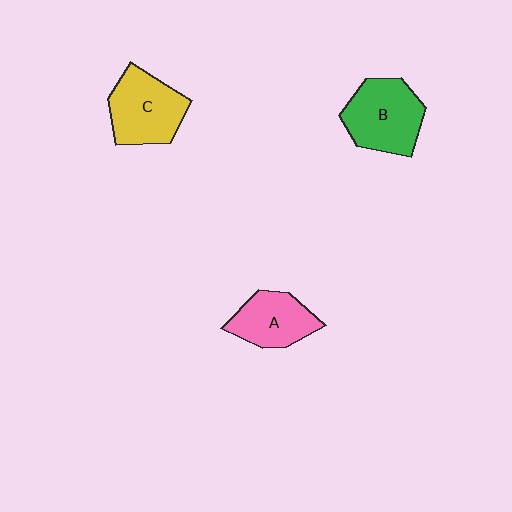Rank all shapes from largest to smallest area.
From largest to smallest: B (green), C (yellow), A (pink).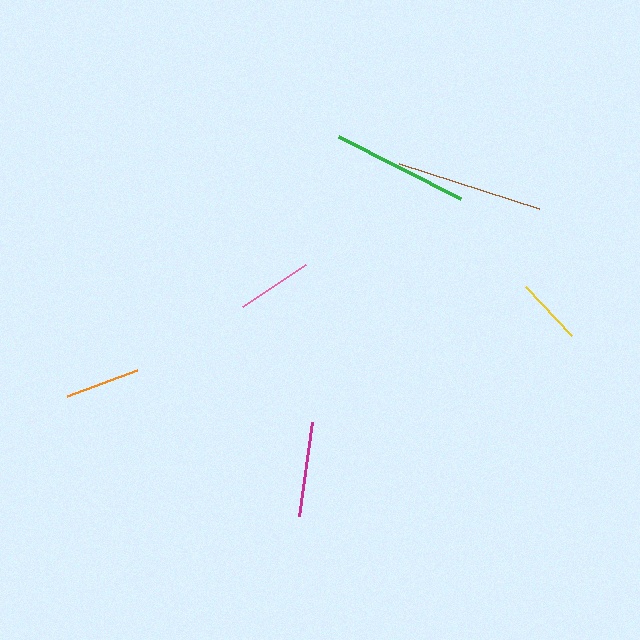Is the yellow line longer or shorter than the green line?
The green line is longer than the yellow line.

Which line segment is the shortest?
The yellow line is the shortest at approximately 68 pixels.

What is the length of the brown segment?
The brown segment is approximately 147 pixels long.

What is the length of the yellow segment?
The yellow segment is approximately 68 pixels long.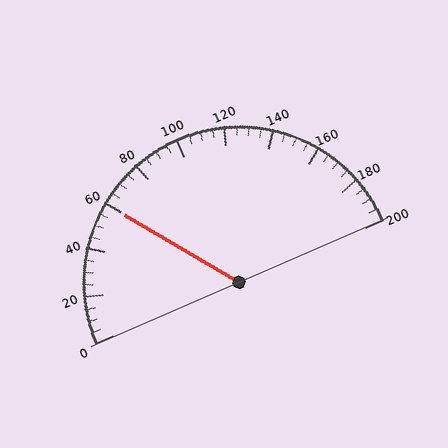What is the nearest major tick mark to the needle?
The nearest major tick mark is 60.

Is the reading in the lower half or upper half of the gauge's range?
The reading is in the lower half of the range (0 to 200).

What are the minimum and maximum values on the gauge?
The gauge ranges from 0 to 200.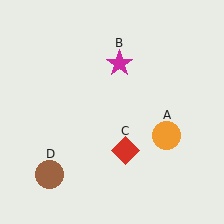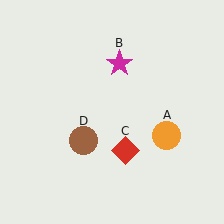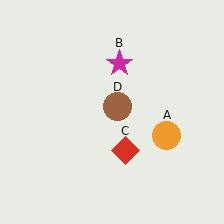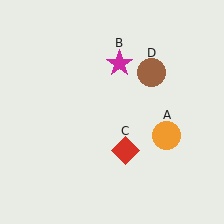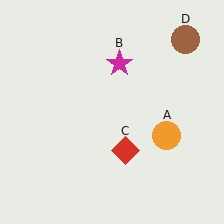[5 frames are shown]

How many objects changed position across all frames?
1 object changed position: brown circle (object D).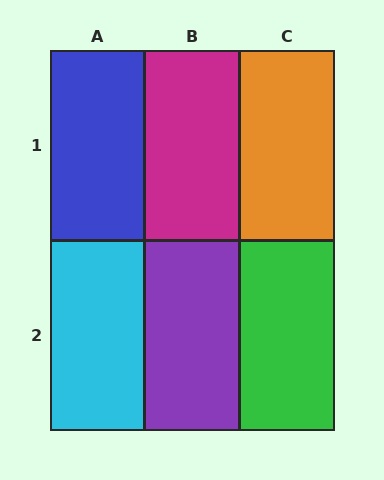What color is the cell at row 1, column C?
Orange.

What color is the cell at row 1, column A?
Blue.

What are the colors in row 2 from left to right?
Cyan, purple, green.